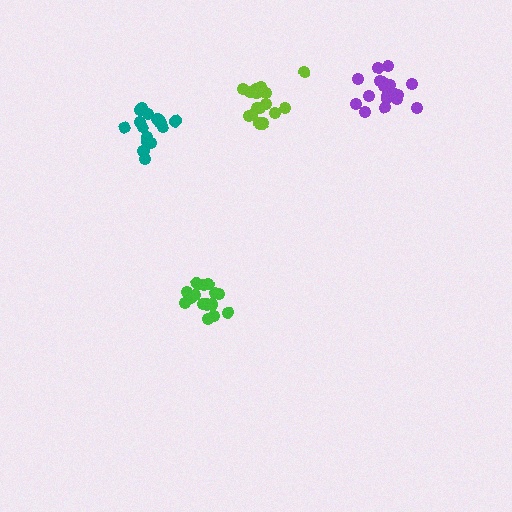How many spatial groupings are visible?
There are 4 spatial groupings.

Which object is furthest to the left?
The teal cluster is leftmost.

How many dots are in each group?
Group 1: 17 dots, Group 2: 15 dots, Group 3: 18 dots, Group 4: 17 dots (67 total).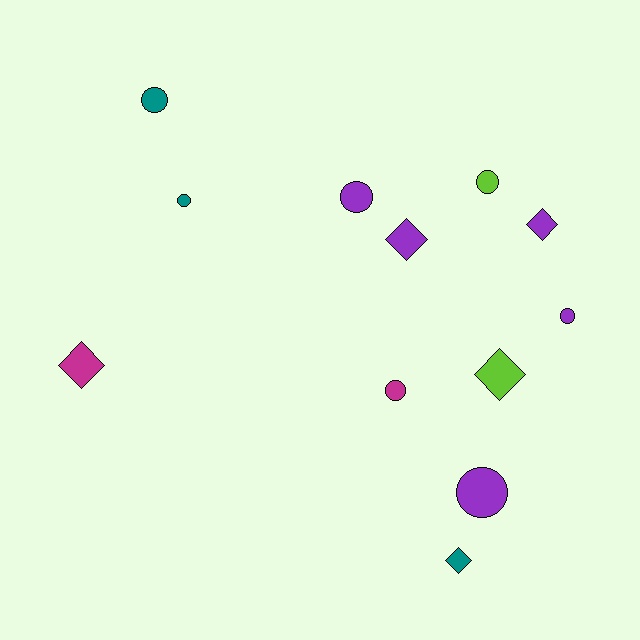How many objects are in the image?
There are 12 objects.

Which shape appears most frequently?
Circle, with 7 objects.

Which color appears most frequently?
Purple, with 5 objects.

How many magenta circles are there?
There is 1 magenta circle.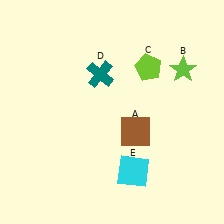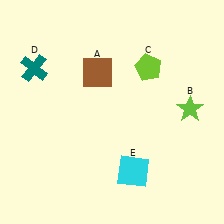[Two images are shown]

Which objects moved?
The objects that moved are: the brown square (A), the lime star (B), the teal cross (D).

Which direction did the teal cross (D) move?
The teal cross (D) moved left.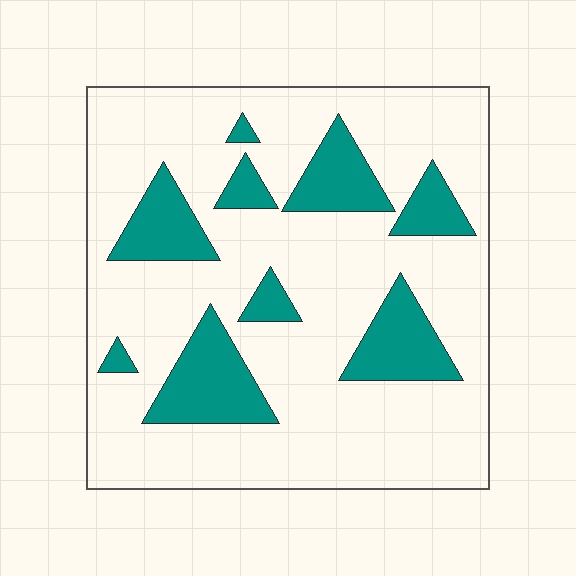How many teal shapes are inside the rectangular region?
9.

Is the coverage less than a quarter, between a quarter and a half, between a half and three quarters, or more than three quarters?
Less than a quarter.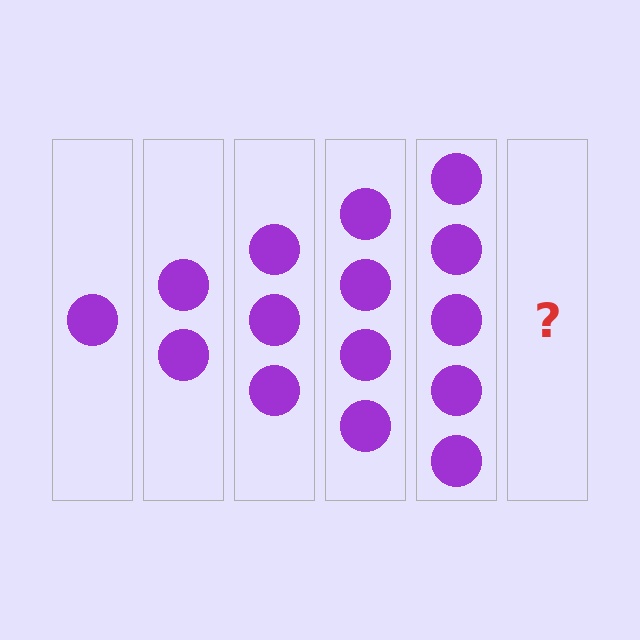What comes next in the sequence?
The next element should be 6 circles.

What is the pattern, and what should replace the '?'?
The pattern is that each step adds one more circle. The '?' should be 6 circles.